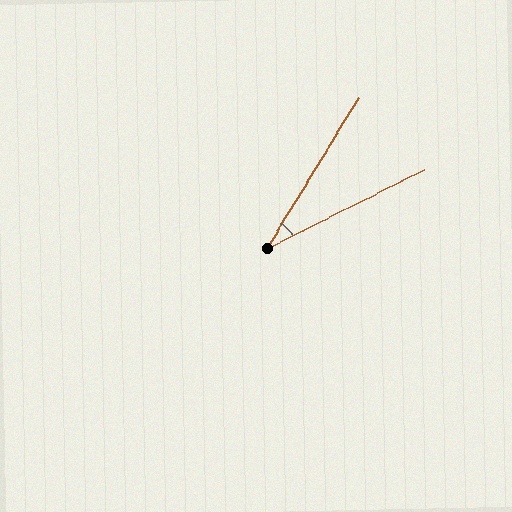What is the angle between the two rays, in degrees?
Approximately 32 degrees.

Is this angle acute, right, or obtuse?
It is acute.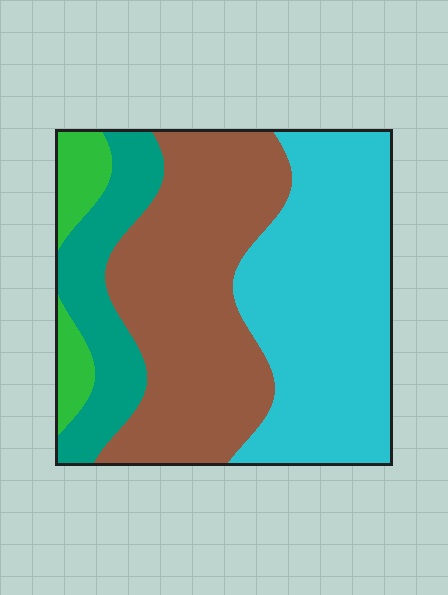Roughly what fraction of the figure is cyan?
Cyan takes up between a quarter and a half of the figure.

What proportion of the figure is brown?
Brown takes up between a third and a half of the figure.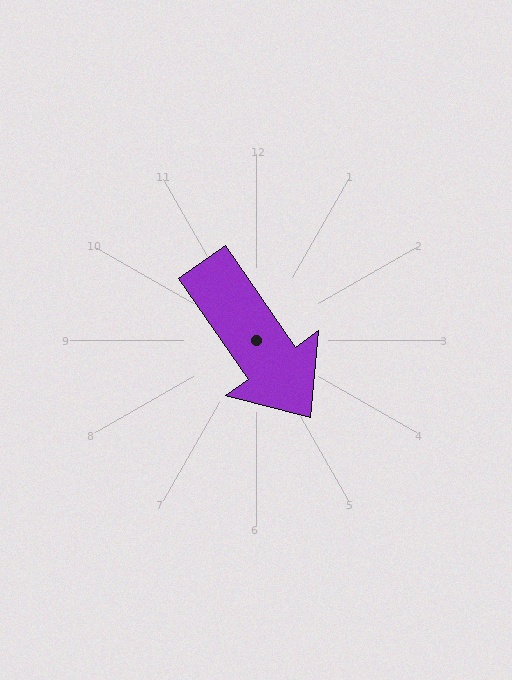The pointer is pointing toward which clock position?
Roughly 5 o'clock.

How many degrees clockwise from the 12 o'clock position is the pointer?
Approximately 145 degrees.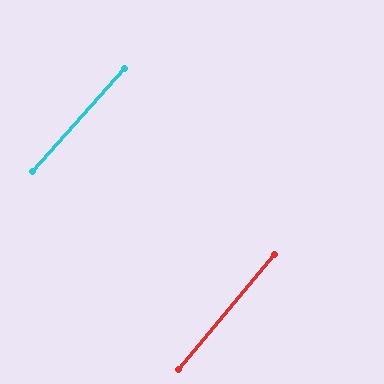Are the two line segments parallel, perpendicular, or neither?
Parallel — their directions differ by only 1.7°.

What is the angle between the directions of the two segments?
Approximately 2 degrees.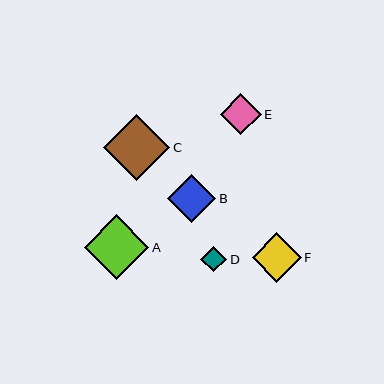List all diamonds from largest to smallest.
From largest to smallest: C, A, F, B, E, D.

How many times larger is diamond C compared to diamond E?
Diamond C is approximately 1.6 times the size of diamond E.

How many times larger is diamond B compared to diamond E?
Diamond B is approximately 1.2 times the size of diamond E.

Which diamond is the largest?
Diamond C is the largest with a size of approximately 66 pixels.